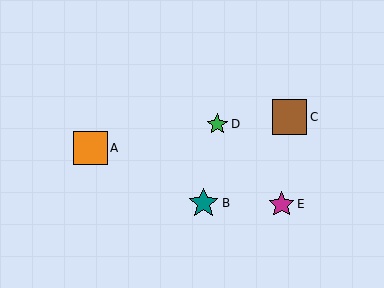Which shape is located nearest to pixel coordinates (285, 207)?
The magenta star (labeled E) at (281, 204) is nearest to that location.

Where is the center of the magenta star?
The center of the magenta star is at (281, 204).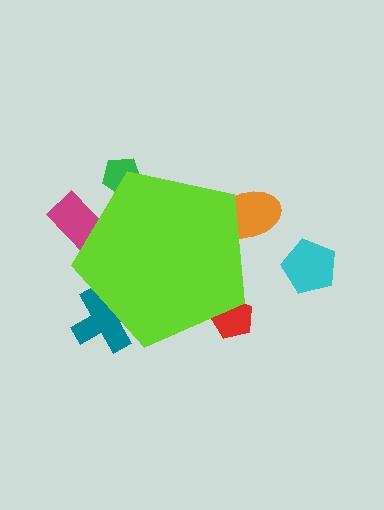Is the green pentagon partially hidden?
Yes, the green pentagon is partially hidden behind the lime pentagon.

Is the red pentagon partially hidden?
Yes, the red pentagon is partially hidden behind the lime pentagon.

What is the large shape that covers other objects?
A lime pentagon.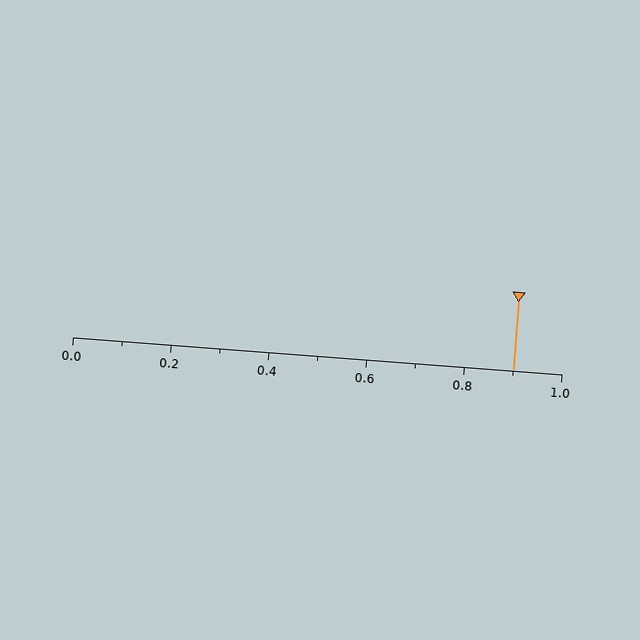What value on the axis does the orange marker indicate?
The marker indicates approximately 0.9.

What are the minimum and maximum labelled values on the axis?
The axis runs from 0.0 to 1.0.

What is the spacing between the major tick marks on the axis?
The major ticks are spaced 0.2 apart.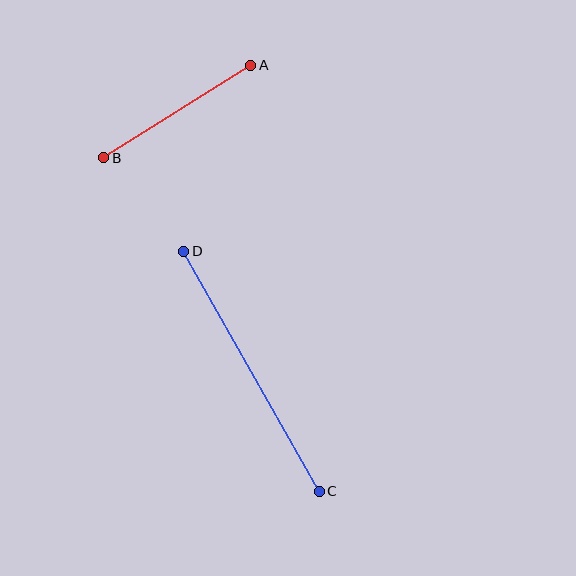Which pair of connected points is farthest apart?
Points C and D are farthest apart.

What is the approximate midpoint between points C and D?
The midpoint is at approximately (252, 371) pixels.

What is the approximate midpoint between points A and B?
The midpoint is at approximately (177, 111) pixels.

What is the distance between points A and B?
The distance is approximately 174 pixels.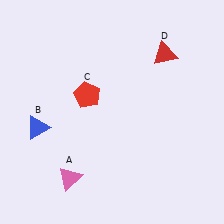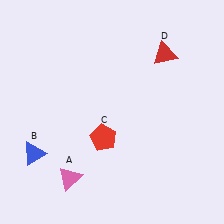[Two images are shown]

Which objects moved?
The objects that moved are: the blue triangle (B), the red pentagon (C).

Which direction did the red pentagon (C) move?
The red pentagon (C) moved down.